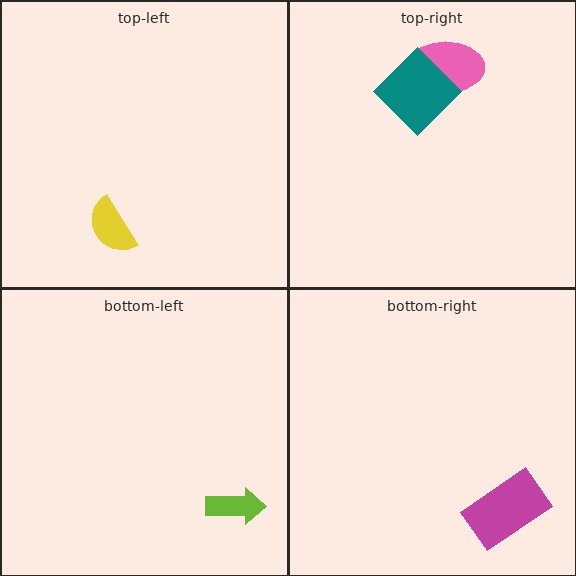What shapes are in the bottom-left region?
The lime arrow.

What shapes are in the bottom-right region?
The magenta rectangle.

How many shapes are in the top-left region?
1.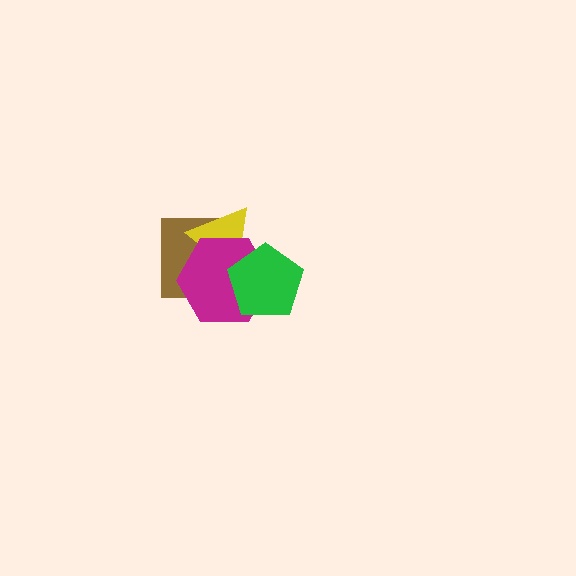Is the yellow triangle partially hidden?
Yes, it is partially covered by another shape.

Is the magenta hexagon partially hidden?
Yes, it is partially covered by another shape.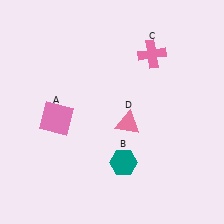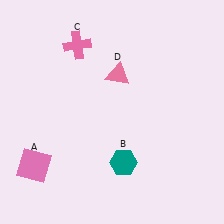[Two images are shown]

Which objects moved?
The objects that moved are: the pink square (A), the pink cross (C), the pink triangle (D).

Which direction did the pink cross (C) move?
The pink cross (C) moved left.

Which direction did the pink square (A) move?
The pink square (A) moved down.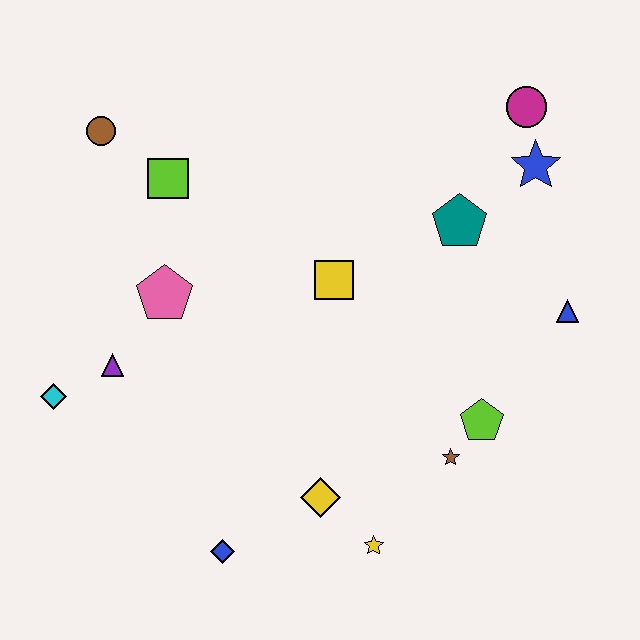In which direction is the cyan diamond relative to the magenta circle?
The cyan diamond is to the left of the magenta circle.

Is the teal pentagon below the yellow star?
No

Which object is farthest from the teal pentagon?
The cyan diamond is farthest from the teal pentagon.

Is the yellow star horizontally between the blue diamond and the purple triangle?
No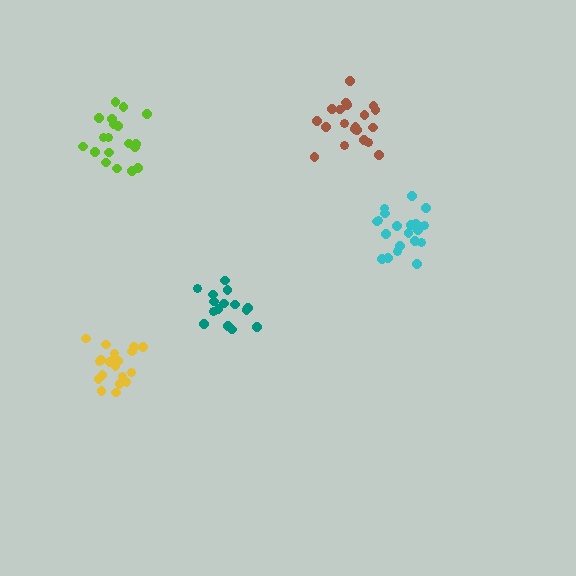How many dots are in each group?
Group 1: 20 dots, Group 2: 19 dots, Group 3: 15 dots, Group 4: 20 dots, Group 5: 20 dots (94 total).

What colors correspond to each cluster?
The clusters are colored: brown, lime, teal, cyan, yellow.